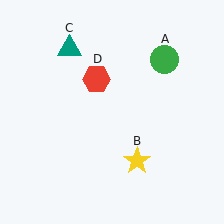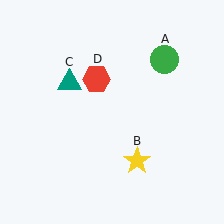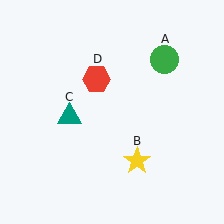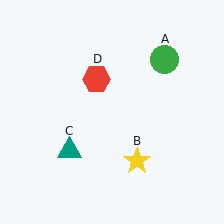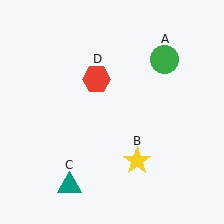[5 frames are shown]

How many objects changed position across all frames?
1 object changed position: teal triangle (object C).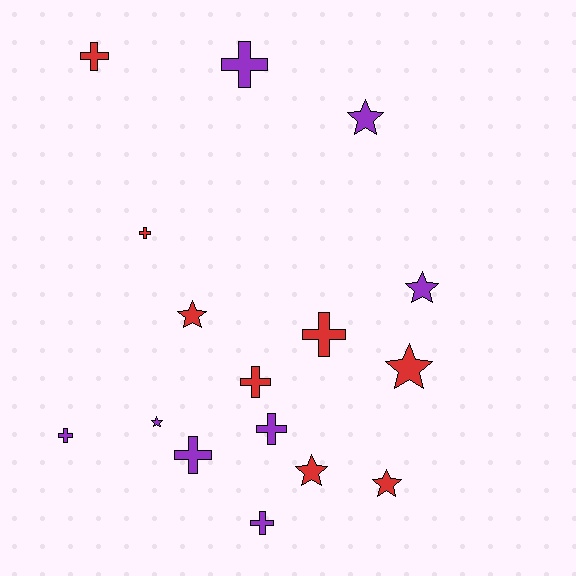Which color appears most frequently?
Red, with 8 objects.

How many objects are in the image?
There are 16 objects.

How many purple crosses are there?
There are 5 purple crosses.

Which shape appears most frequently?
Cross, with 9 objects.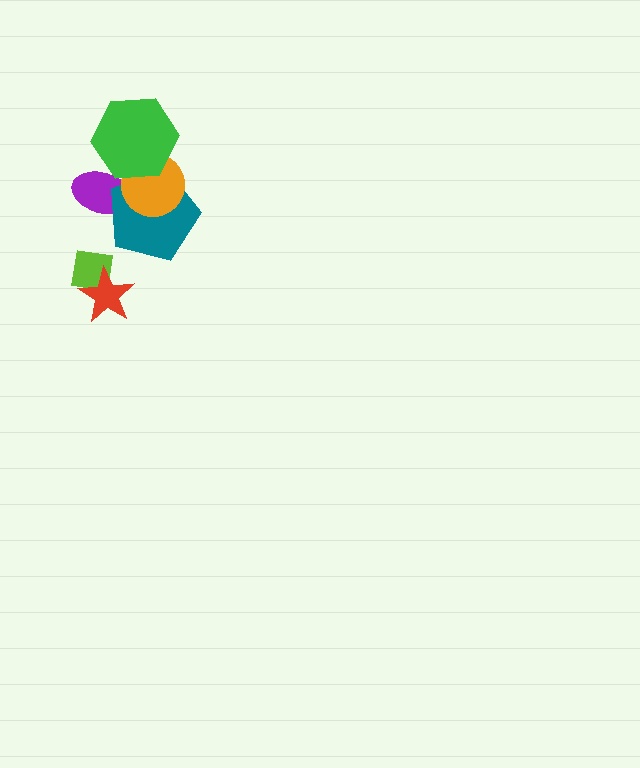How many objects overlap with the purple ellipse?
3 objects overlap with the purple ellipse.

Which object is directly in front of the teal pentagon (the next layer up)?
The orange circle is directly in front of the teal pentagon.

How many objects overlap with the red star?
1 object overlaps with the red star.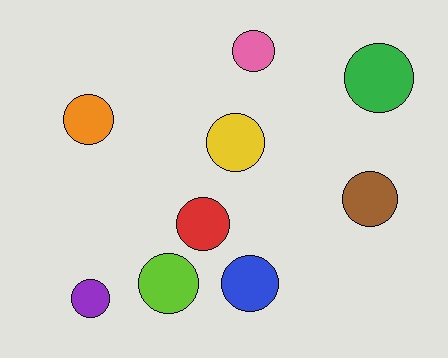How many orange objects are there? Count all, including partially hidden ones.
There is 1 orange object.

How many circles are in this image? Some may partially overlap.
There are 9 circles.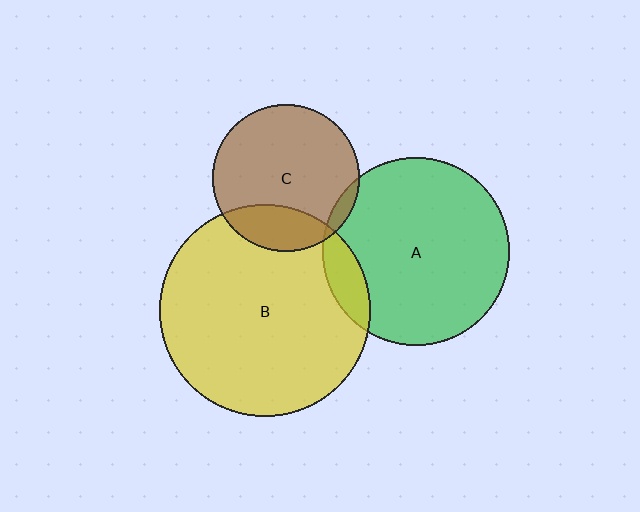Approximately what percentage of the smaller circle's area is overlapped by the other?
Approximately 10%.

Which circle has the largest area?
Circle B (yellow).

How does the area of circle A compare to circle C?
Approximately 1.6 times.